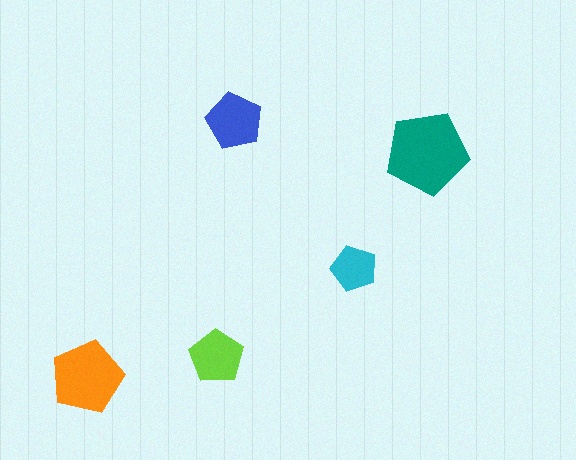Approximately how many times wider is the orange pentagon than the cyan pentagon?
About 1.5 times wider.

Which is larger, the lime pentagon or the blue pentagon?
The blue one.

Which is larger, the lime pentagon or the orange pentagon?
The orange one.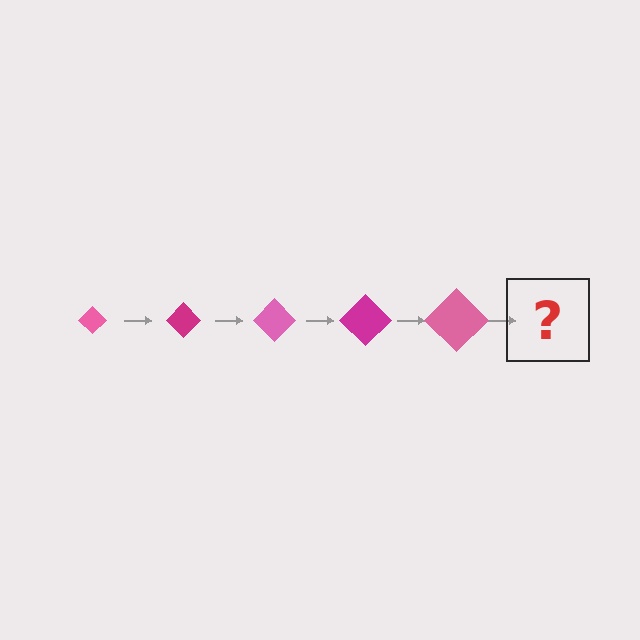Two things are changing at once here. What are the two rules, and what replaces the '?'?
The two rules are that the diamond grows larger each step and the color cycles through pink and magenta. The '?' should be a magenta diamond, larger than the previous one.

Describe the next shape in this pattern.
It should be a magenta diamond, larger than the previous one.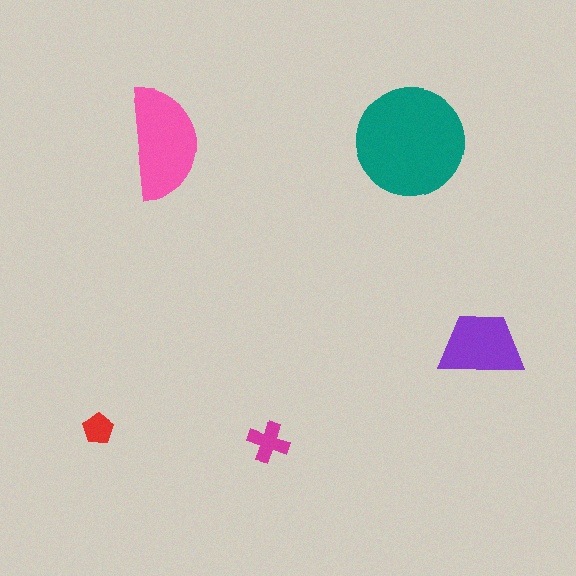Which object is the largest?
The teal circle.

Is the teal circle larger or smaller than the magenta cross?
Larger.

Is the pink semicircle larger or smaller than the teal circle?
Smaller.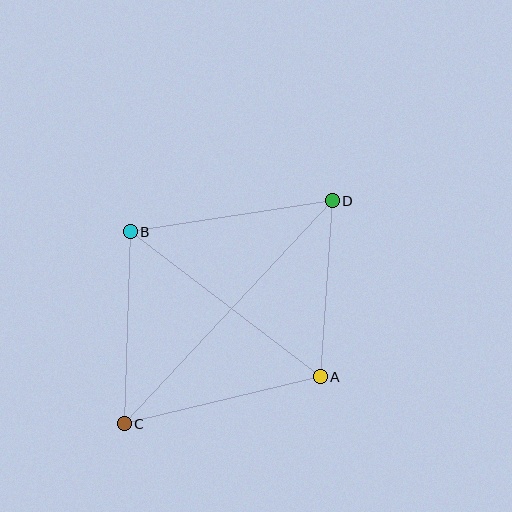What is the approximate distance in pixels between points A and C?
The distance between A and C is approximately 201 pixels.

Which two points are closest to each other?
Points A and D are closest to each other.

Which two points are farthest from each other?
Points C and D are farthest from each other.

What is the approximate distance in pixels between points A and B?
The distance between A and B is approximately 239 pixels.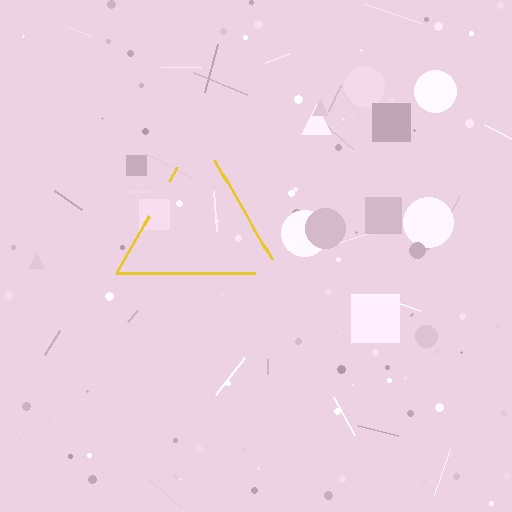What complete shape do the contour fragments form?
The contour fragments form a triangle.